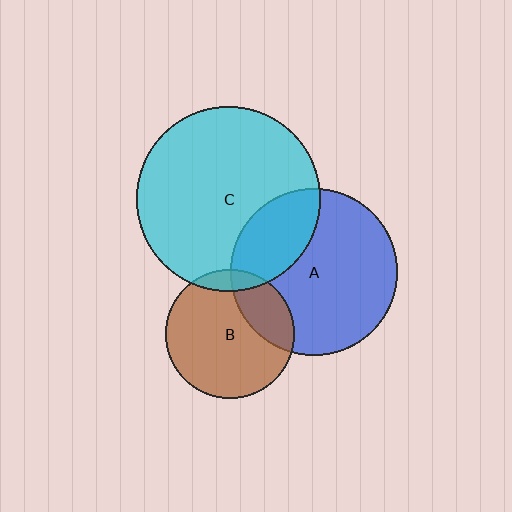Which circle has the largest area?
Circle C (cyan).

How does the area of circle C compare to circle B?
Approximately 2.0 times.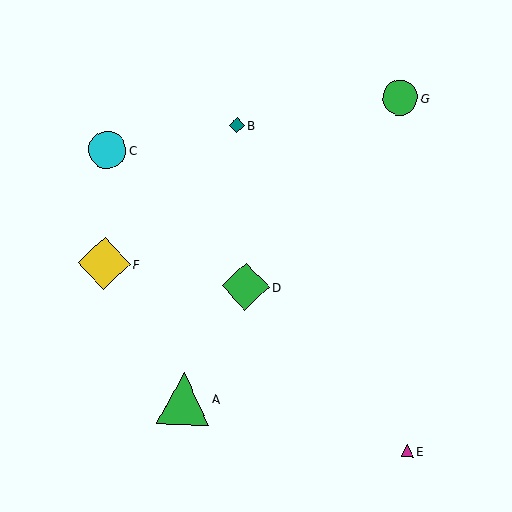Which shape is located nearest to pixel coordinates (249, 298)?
The green diamond (labeled D) at (245, 286) is nearest to that location.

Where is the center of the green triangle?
The center of the green triangle is at (183, 398).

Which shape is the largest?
The green triangle (labeled A) is the largest.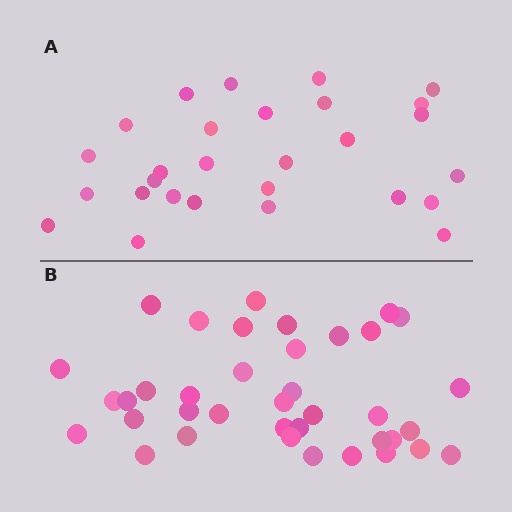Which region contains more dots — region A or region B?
Region B (the bottom region) has more dots.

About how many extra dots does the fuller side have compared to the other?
Region B has roughly 10 or so more dots than region A.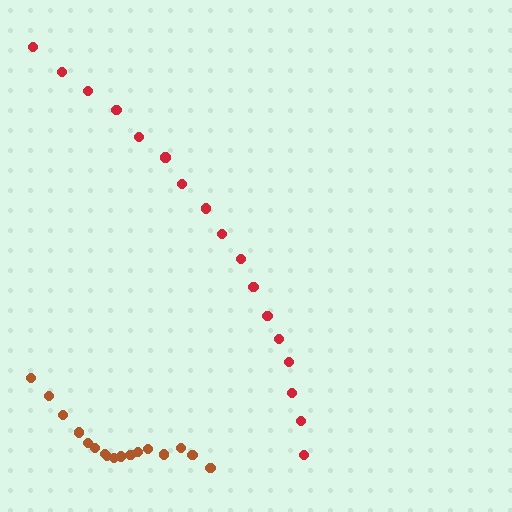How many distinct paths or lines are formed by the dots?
There are 2 distinct paths.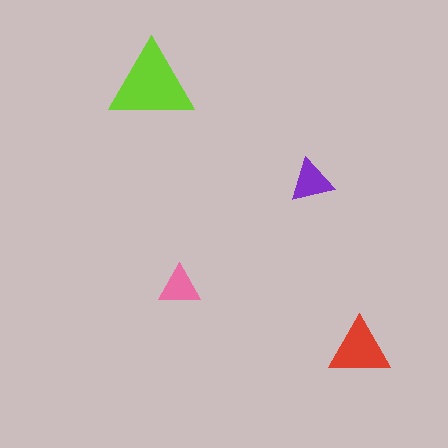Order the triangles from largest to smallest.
the lime one, the red one, the purple one, the pink one.